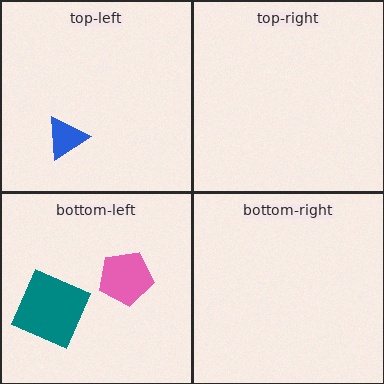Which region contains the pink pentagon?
The bottom-left region.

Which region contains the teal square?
The bottom-left region.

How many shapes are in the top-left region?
1.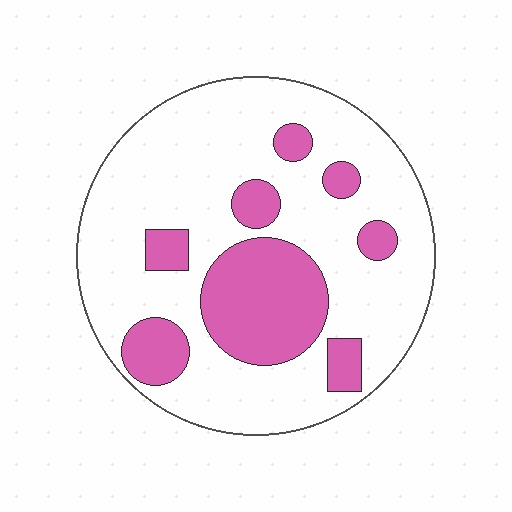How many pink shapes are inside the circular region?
8.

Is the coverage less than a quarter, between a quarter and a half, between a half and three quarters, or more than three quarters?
Between a quarter and a half.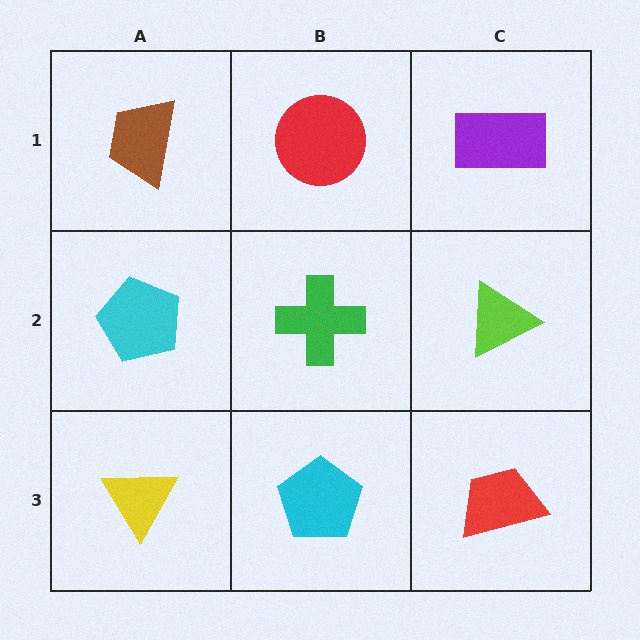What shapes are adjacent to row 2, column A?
A brown trapezoid (row 1, column A), a yellow triangle (row 3, column A), a green cross (row 2, column B).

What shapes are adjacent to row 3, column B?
A green cross (row 2, column B), a yellow triangle (row 3, column A), a red trapezoid (row 3, column C).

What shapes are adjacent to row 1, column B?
A green cross (row 2, column B), a brown trapezoid (row 1, column A), a purple rectangle (row 1, column C).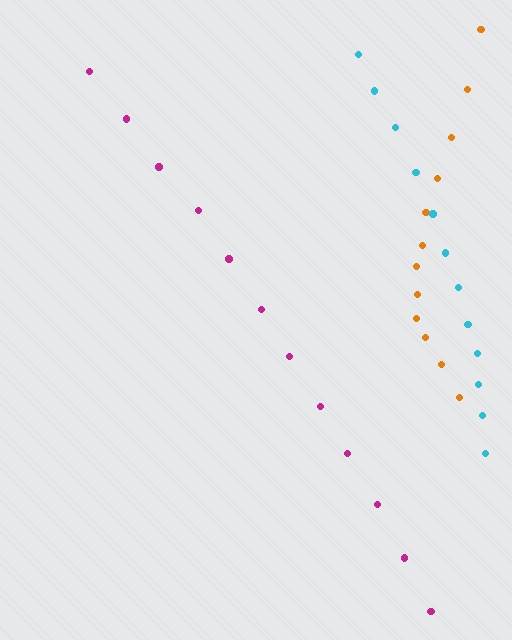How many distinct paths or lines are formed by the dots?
There are 3 distinct paths.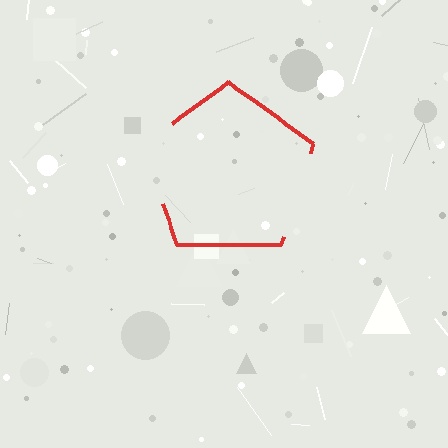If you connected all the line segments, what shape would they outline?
They would outline a pentagon.